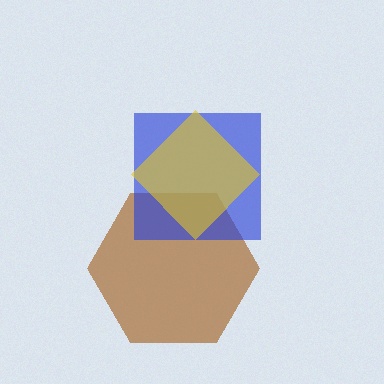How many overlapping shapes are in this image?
There are 3 overlapping shapes in the image.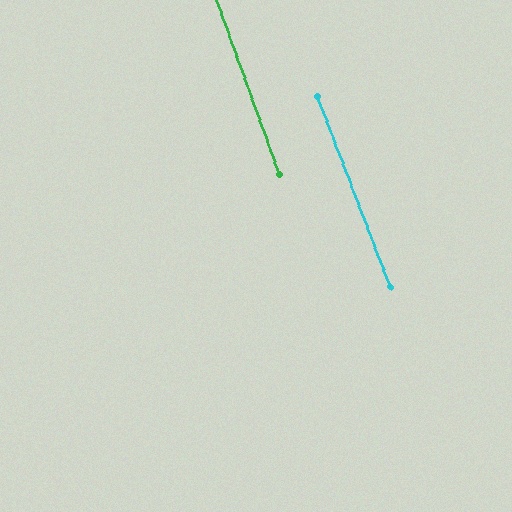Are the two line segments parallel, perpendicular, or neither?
Parallel — their directions differ by only 1.0°.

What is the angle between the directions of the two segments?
Approximately 1 degree.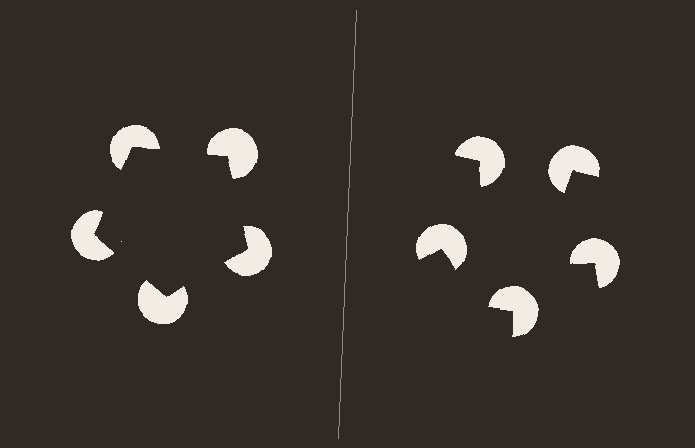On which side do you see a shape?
An illusory pentagon appears on the left side. On the right side the wedge cuts are rotated, so no coherent shape forms.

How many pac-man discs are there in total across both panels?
10 — 5 on each side.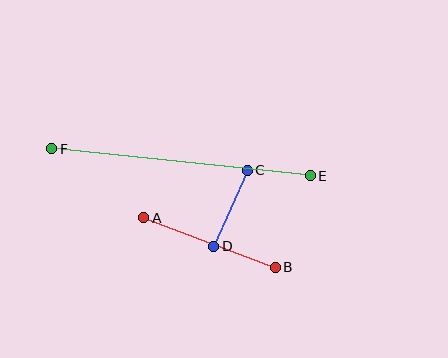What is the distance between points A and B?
The distance is approximately 140 pixels.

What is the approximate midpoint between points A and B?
The midpoint is at approximately (209, 242) pixels.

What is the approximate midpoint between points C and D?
The midpoint is at approximately (231, 208) pixels.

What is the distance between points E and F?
The distance is approximately 260 pixels.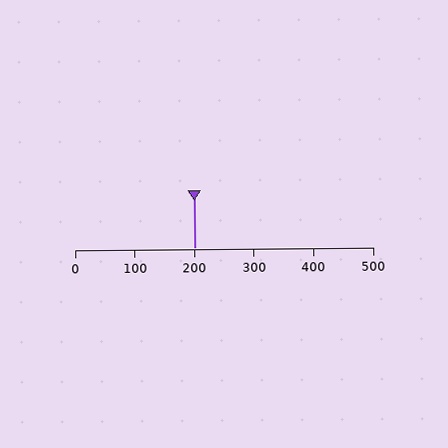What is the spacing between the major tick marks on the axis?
The major ticks are spaced 100 apart.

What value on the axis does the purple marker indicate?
The marker indicates approximately 200.